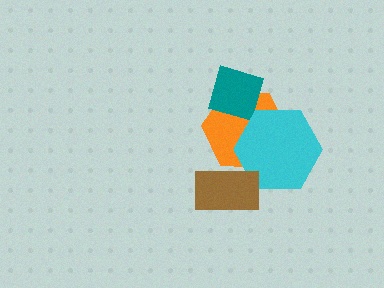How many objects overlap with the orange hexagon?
3 objects overlap with the orange hexagon.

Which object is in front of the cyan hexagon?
The brown rectangle is in front of the cyan hexagon.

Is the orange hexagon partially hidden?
Yes, it is partially covered by another shape.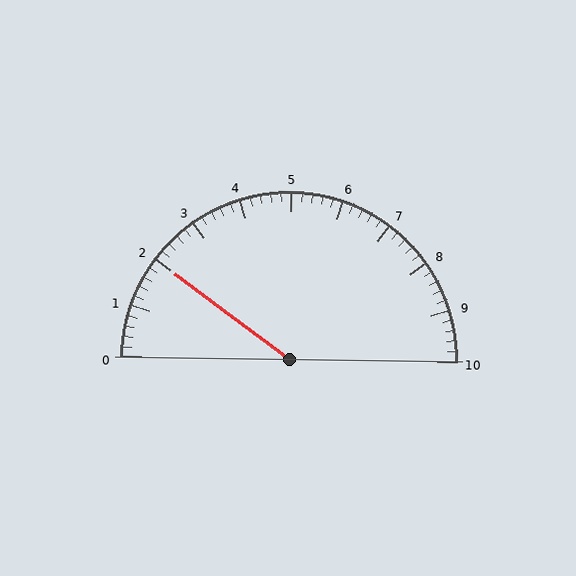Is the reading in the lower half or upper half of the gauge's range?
The reading is in the lower half of the range (0 to 10).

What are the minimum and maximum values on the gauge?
The gauge ranges from 0 to 10.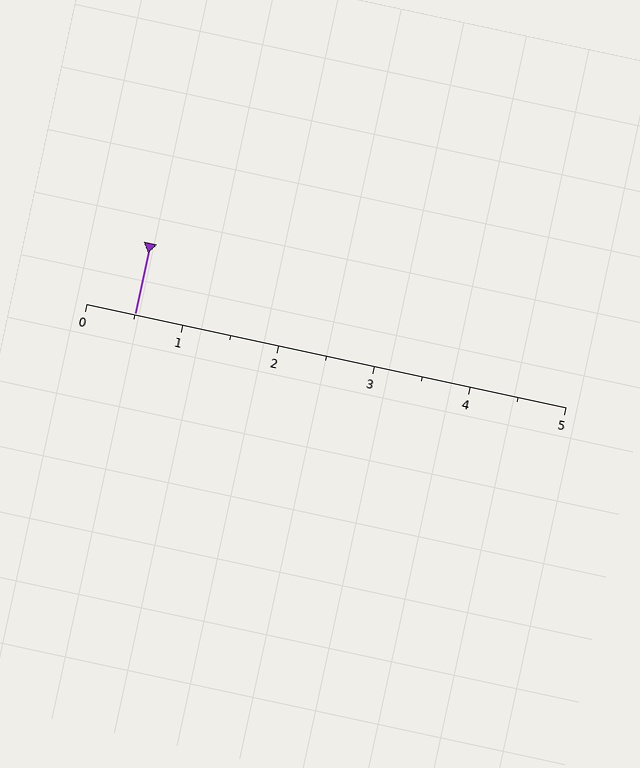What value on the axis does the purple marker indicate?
The marker indicates approximately 0.5.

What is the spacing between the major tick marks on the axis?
The major ticks are spaced 1 apart.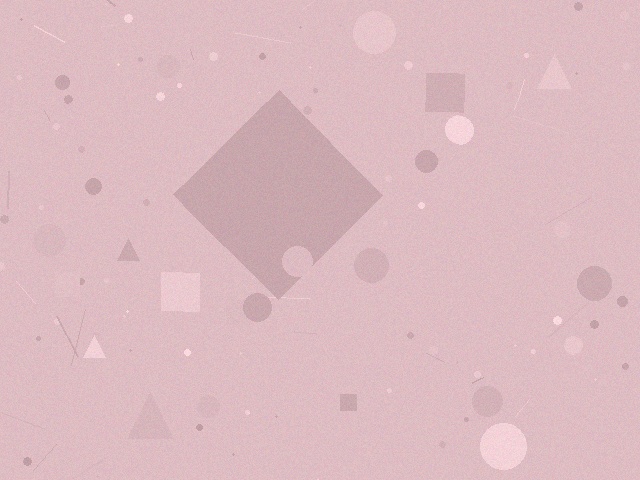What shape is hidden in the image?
A diamond is hidden in the image.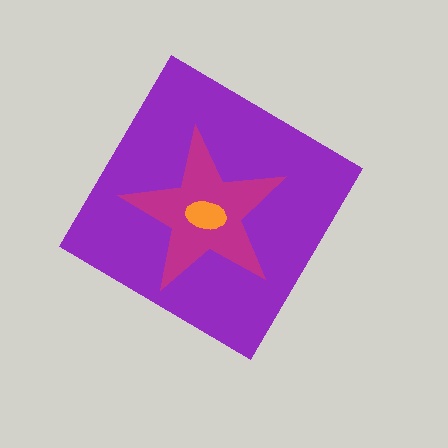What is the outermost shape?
The purple diamond.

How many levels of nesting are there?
3.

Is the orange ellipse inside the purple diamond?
Yes.